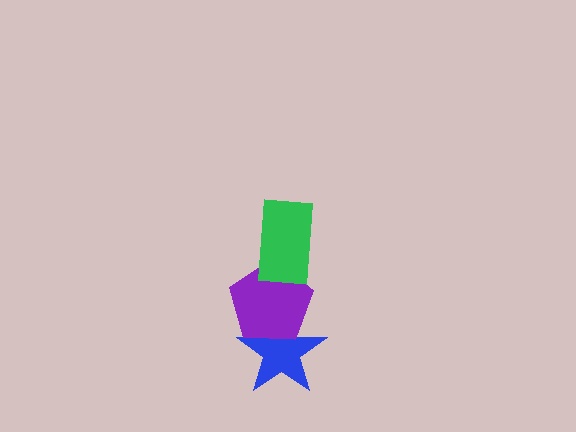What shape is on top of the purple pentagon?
The green rectangle is on top of the purple pentagon.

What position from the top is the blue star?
The blue star is 3rd from the top.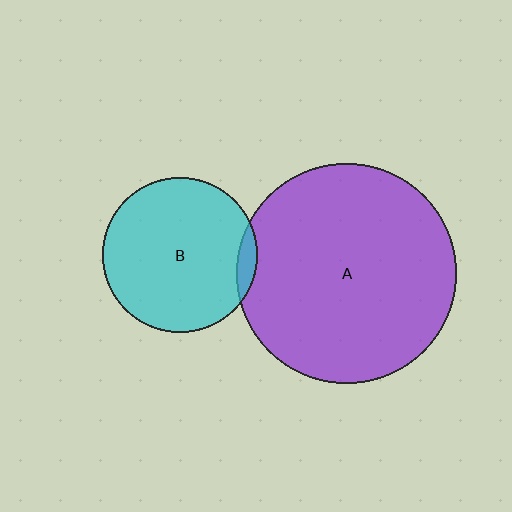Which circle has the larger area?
Circle A (purple).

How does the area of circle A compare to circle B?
Approximately 2.0 times.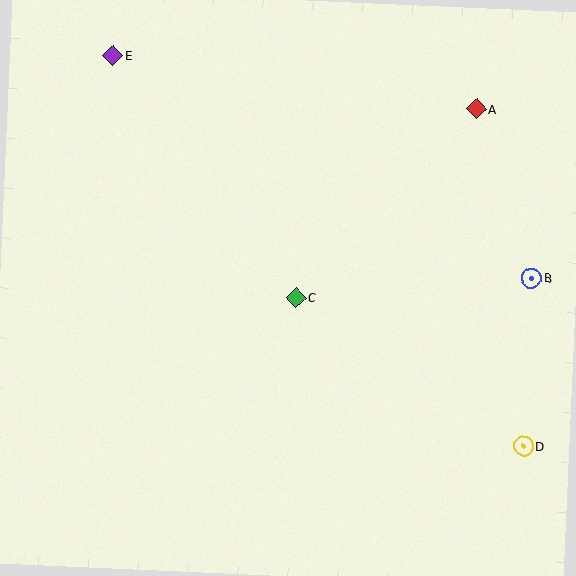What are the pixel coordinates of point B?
Point B is at (531, 278).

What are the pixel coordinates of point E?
Point E is at (113, 55).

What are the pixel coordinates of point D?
Point D is at (523, 446).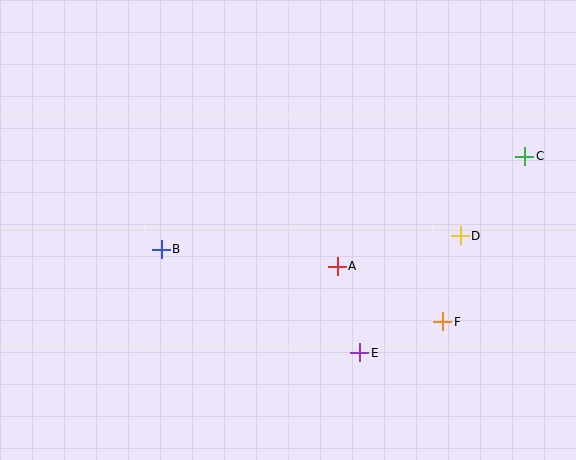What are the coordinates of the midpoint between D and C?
The midpoint between D and C is at (492, 196).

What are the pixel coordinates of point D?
Point D is at (460, 236).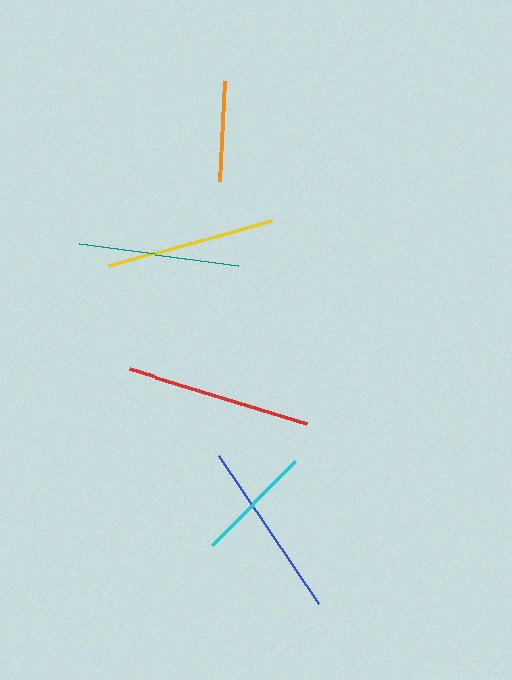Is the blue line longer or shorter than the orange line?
The blue line is longer than the orange line.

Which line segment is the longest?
The red line is the longest at approximately 184 pixels.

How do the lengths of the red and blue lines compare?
The red and blue lines are approximately the same length.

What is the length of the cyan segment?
The cyan segment is approximately 118 pixels long.